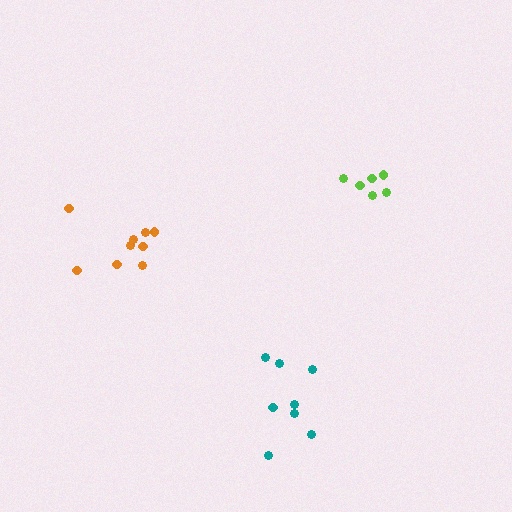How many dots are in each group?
Group 1: 8 dots, Group 2: 9 dots, Group 3: 6 dots (23 total).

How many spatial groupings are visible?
There are 3 spatial groupings.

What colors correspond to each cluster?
The clusters are colored: teal, orange, lime.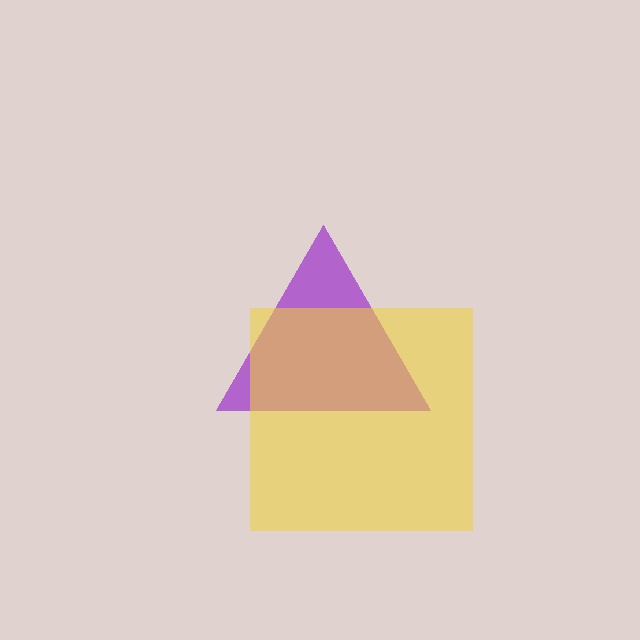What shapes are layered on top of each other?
The layered shapes are: a purple triangle, a yellow square.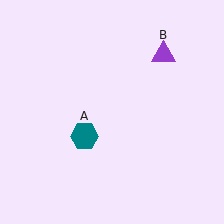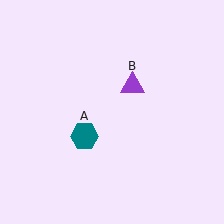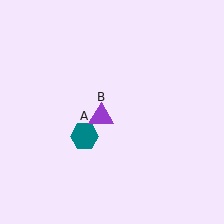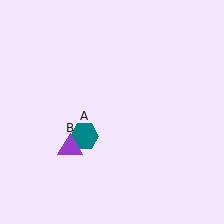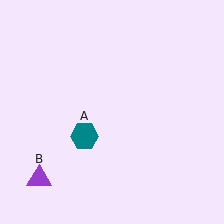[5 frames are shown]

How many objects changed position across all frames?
1 object changed position: purple triangle (object B).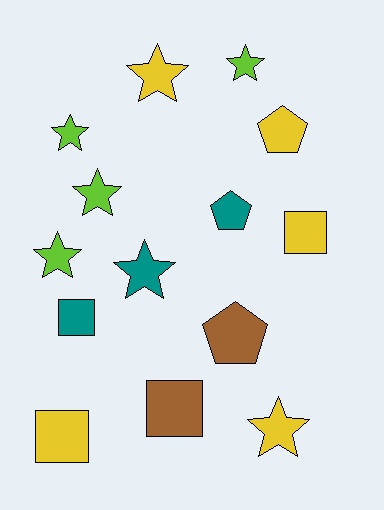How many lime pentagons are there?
There are no lime pentagons.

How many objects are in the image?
There are 14 objects.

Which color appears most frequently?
Yellow, with 5 objects.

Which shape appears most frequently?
Star, with 7 objects.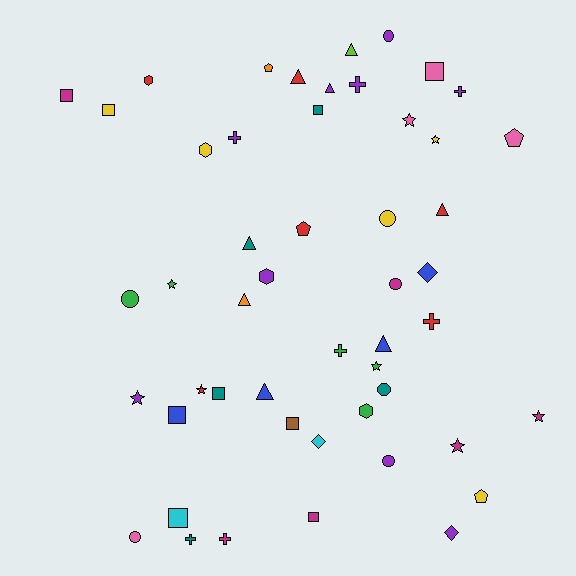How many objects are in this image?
There are 50 objects.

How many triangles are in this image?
There are 8 triangles.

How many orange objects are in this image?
There are 2 orange objects.